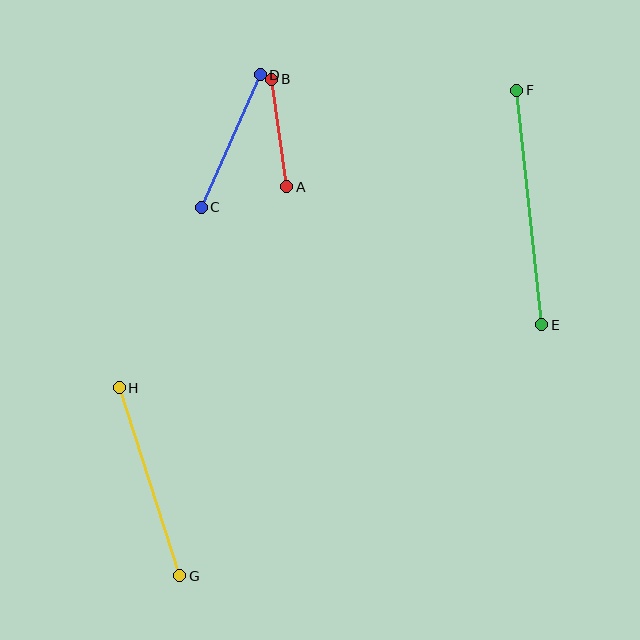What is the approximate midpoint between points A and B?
The midpoint is at approximately (279, 133) pixels.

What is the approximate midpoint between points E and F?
The midpoint is at approximately (529, 207) pixels.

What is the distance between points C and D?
The distance is approximately 145 pixels.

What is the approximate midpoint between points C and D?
The midpoint is at approximately (231, 141) pixels.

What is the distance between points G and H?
The distance is approximately 198 pixels.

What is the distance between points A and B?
The distance is approximately 109 pixels.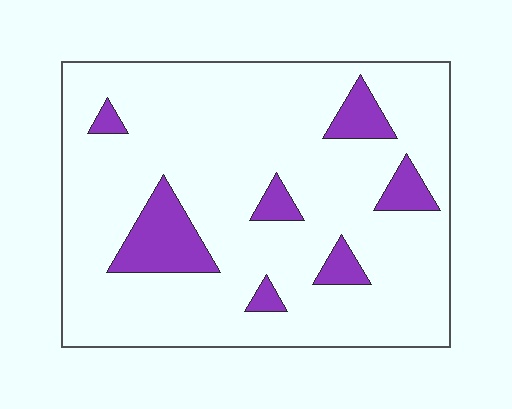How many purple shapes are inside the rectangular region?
7.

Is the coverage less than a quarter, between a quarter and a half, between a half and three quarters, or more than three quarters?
Less than a quarter.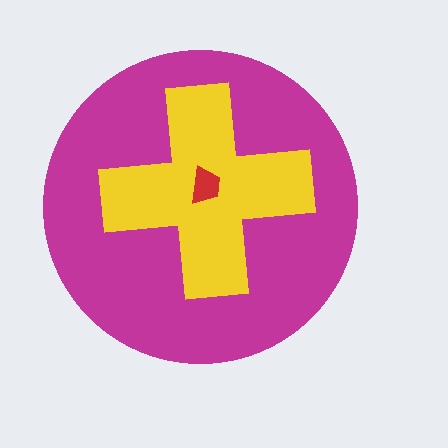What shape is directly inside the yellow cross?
The red trapezoid.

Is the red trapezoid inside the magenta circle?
Yes.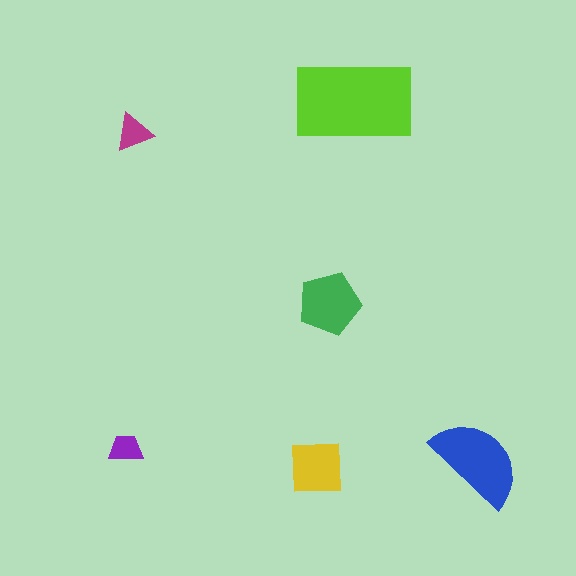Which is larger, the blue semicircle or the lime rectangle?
The lime rectangle.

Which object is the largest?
The lime rectangle.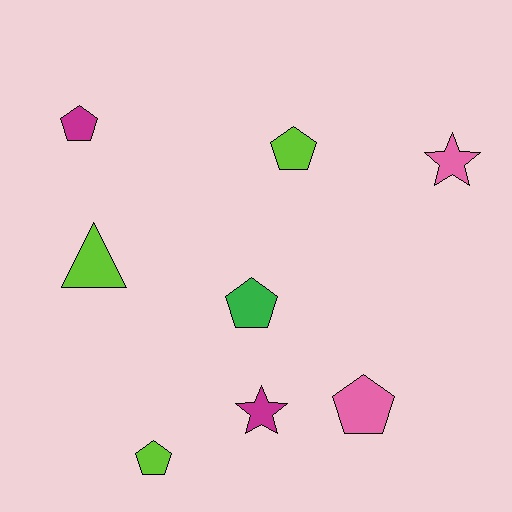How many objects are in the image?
There are 8 objects.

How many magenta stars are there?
There is 1 magenta star.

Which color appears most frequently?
Lime, with 3 objects.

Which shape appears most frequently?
Pentagon, with 5 objects.